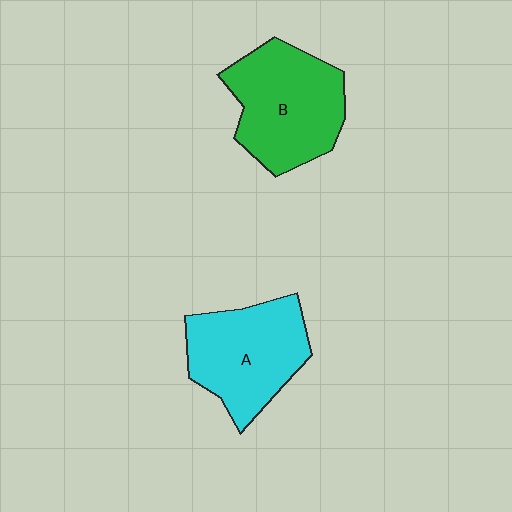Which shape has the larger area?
Shape B (green).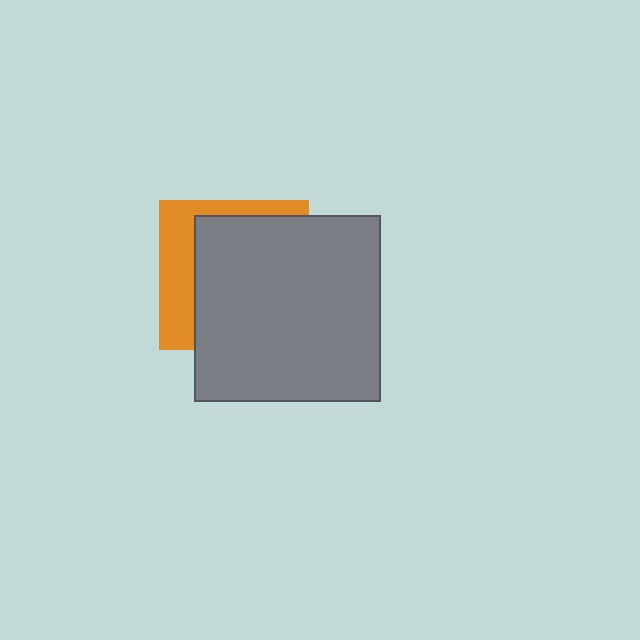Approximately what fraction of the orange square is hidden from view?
Roughly 69% of the orange square is hidden behind the gray square.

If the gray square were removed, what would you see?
You would see the complete orange square.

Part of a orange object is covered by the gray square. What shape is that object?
It is a square.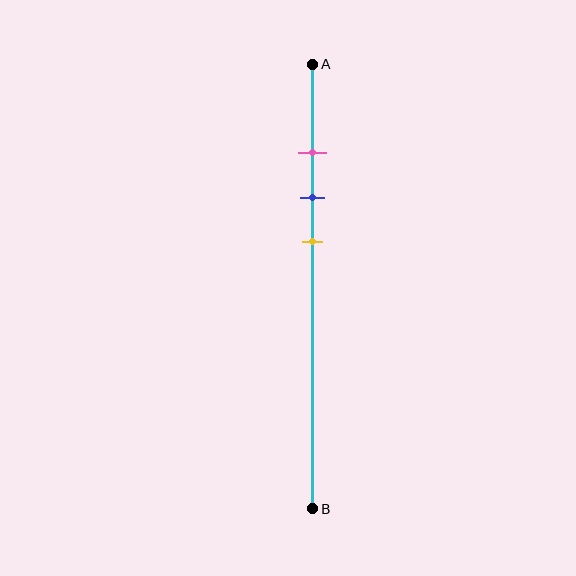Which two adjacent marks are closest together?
The pink and blue marks are the closest adjacent pair.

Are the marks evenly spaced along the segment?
Yes, the marks are approximately evenly spaced.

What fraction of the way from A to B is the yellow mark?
The yellow mark is approximately 40% (0.4) of the way from A to B.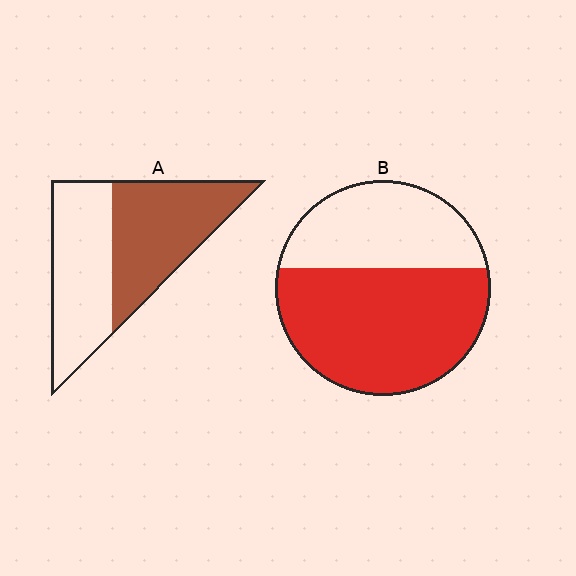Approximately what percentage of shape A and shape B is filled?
A is approximately 50% and B is approximately 60%.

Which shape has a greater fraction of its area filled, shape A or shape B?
Shape B.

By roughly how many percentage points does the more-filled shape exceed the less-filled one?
By roughly 10 percentage points (B over A).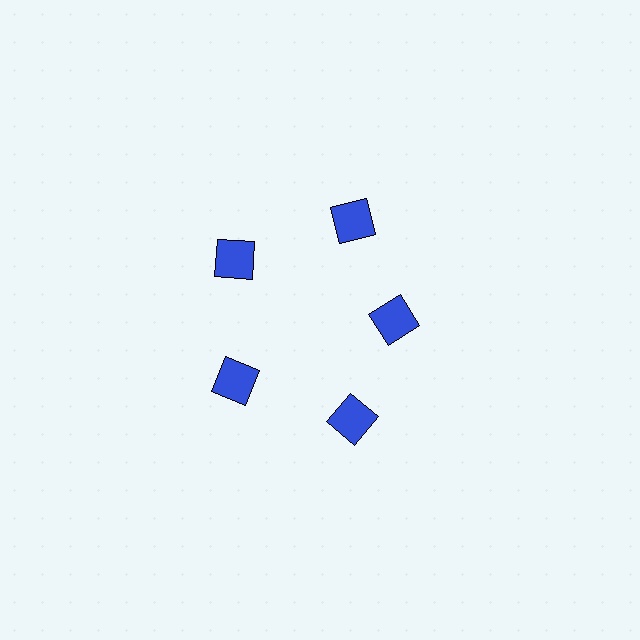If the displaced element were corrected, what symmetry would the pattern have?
It would have 5-fold rotational symmetry — the pattern would map onto itself every 72 degrees.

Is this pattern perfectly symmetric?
No. The 5 blue squares are arranged in a ring, but one element near the 3 o'clock position is pulled inward toward the center, breaking the 5-fold rotational symmetry.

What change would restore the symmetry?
The symmetry would be restored by moving it outward, back onto the ring so that all 5 squares sit at equal angles and equal distance from the center.